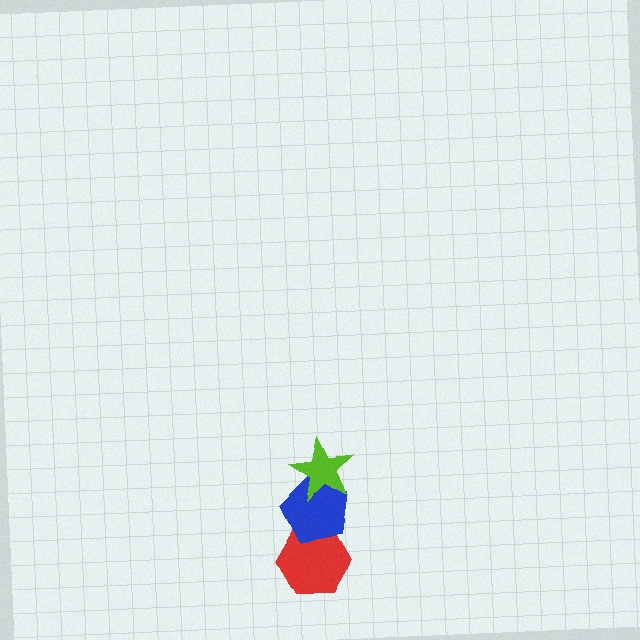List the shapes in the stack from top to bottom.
From top to bottom: the lime star, the blue pentagon, the red hexagon.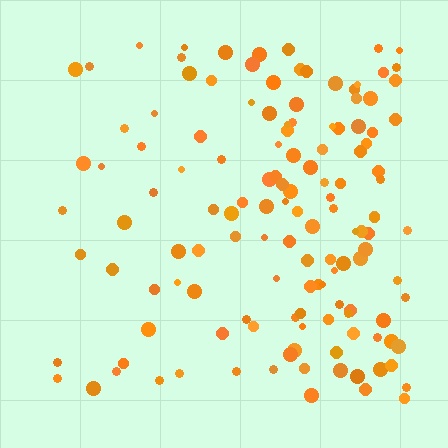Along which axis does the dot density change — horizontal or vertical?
Horizontal.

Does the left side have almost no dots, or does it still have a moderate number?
Still a moderate number, just noticeably fewer than the right.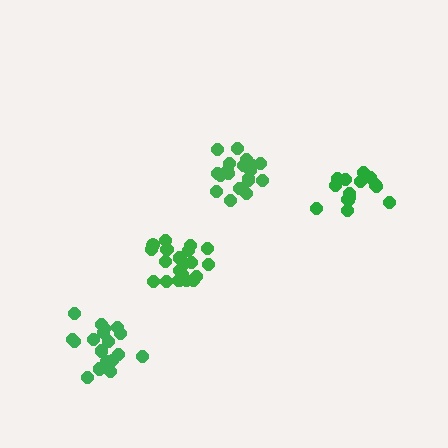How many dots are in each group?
Group 1: 20 dots, Group 2: 16 dots, Group 3: 19 dots, Group 4: 20 dots (75 total).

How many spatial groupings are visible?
There are 4 spatial groupings.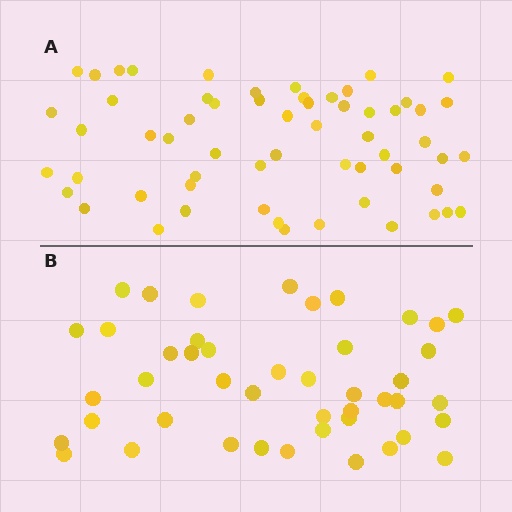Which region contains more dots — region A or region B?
Region A (the top region) has more dots.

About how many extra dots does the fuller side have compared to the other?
Region A has approximately 15 more dots than region B.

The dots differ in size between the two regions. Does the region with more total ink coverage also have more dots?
No. Region B has more total ink coverage because its dots are larger, but region A actually contains more individual dots. Total area can be misleading — the number of items is what matters here.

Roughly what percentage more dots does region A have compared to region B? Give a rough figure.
About 35% more.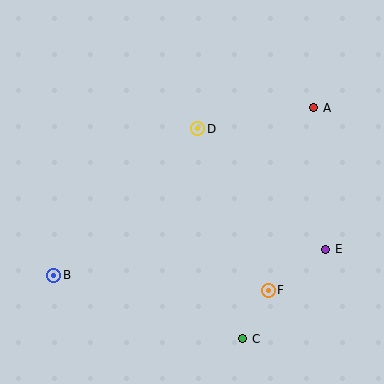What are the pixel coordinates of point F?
Point F is at (268, 290).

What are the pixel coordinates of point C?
Point C is at (243, 339).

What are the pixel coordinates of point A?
Point A is at (314, 108).